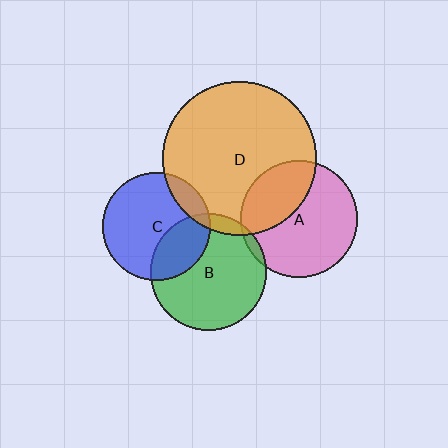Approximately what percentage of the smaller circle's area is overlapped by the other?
Approximately 30%.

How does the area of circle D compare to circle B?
Approximately 1.7 times.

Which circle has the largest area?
Circle D (orange).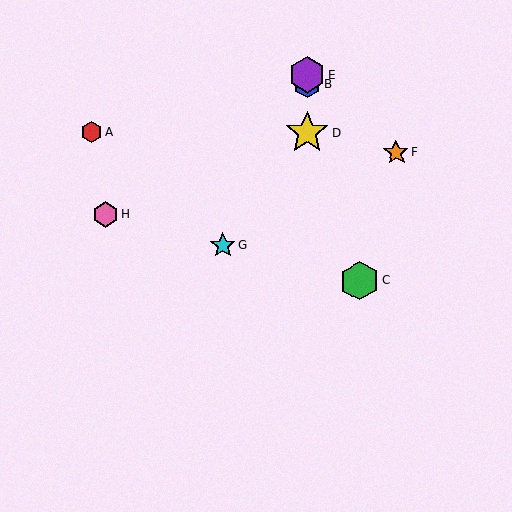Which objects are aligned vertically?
Objects B, D, E are aligned vertically.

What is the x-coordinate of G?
Object G is at x≈223.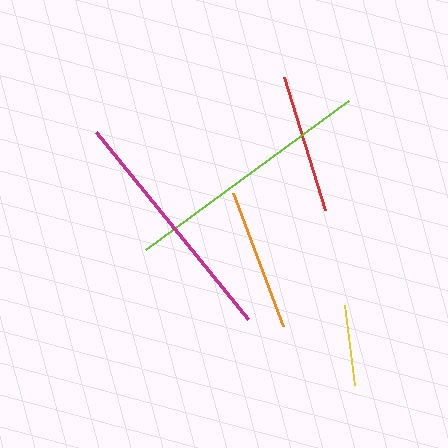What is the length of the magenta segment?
The magenta segment is approximately 241 pixels long.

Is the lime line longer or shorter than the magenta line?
The lime line is longer than the magenta line.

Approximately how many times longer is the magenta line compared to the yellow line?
The magenta line is approximately 3.0 times the length of the yellow line.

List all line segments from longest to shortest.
From longest to shortest: lime, magenta, orange, red, yellow.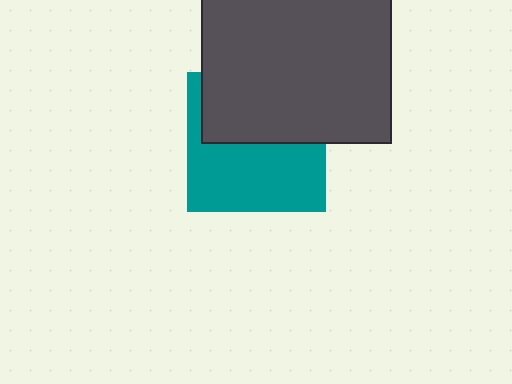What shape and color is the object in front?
The object in front is a dark gray square.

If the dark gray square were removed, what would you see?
You would see the complete teal square.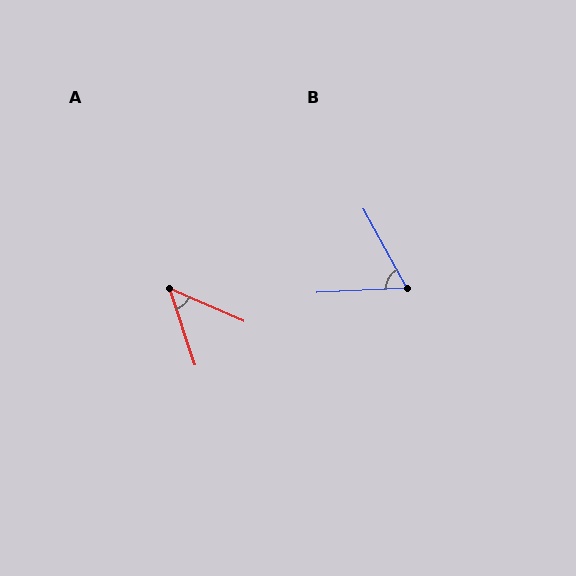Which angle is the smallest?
A, at approximately 48 degrees.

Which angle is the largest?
B, at approximately 64 degrees.